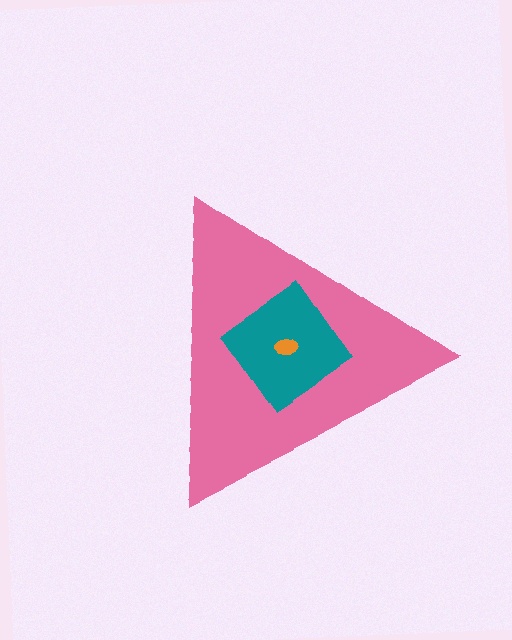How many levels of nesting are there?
3.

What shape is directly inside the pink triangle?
The teal diamond.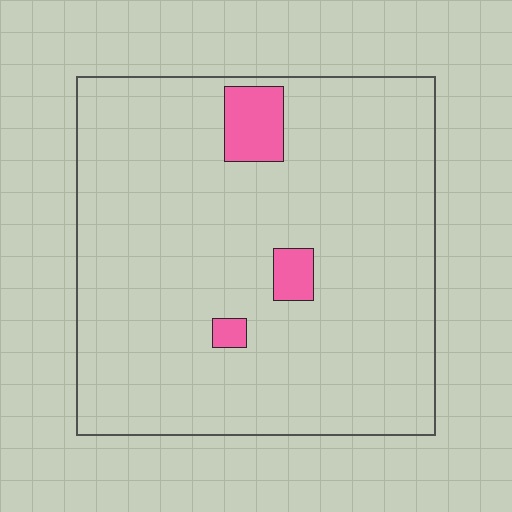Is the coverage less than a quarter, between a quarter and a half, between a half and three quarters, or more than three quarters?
Less than a quarter.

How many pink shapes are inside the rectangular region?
3.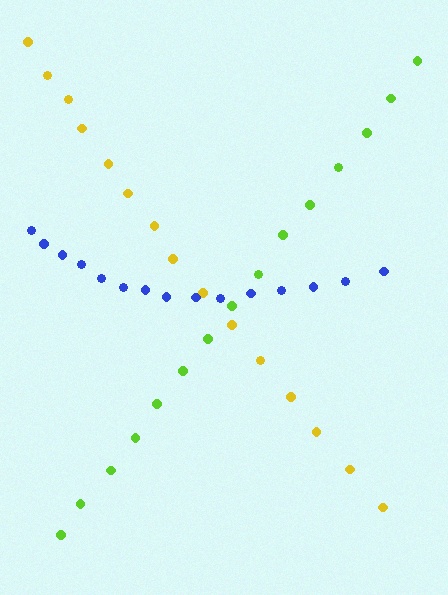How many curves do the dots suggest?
There are 3 distinct paths.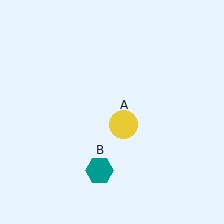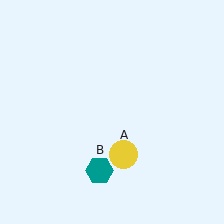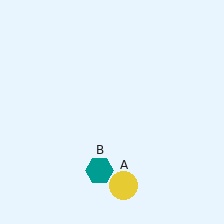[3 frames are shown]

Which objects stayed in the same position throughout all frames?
Teal hexagon (object B) remained stationary.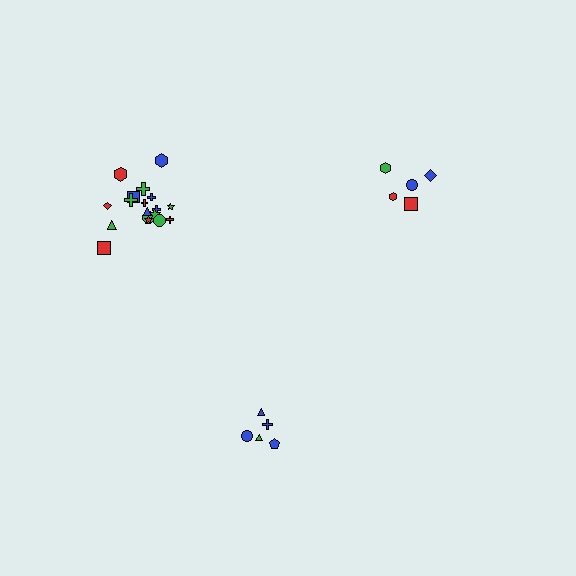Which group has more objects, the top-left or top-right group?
The top-left group.